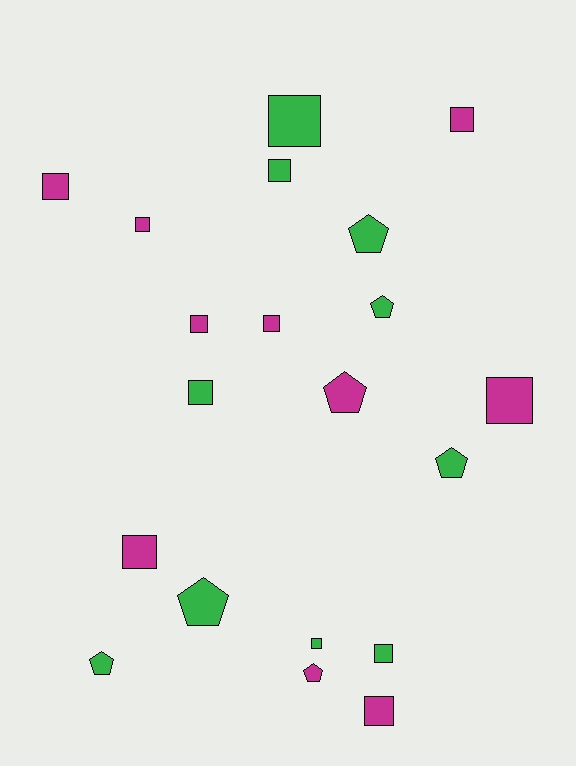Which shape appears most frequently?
Square, with 13 objects.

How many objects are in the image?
There are 20 objects.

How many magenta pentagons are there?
There are 2 magenta pentagons.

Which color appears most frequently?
Green, with 10 objects.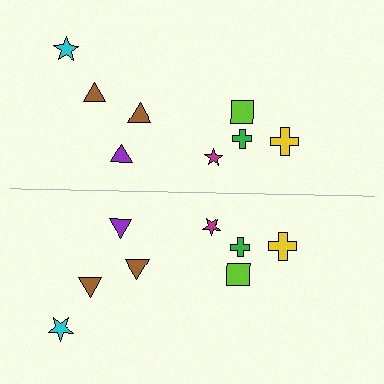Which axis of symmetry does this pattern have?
The pattern has a horizontal axis of symmetry running through the center of the image.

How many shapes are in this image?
There are 16 shapes in this image.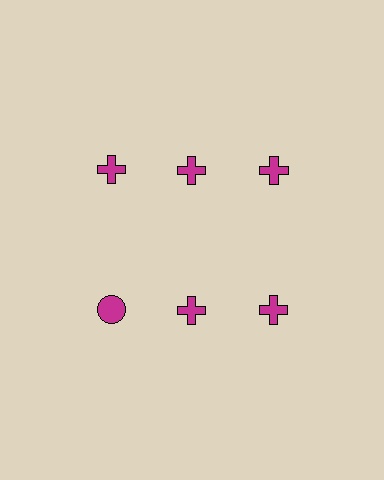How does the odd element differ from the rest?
It has a different shape: circle instead of cross.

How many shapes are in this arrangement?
There are 6 shapes arranged in a grid pattern.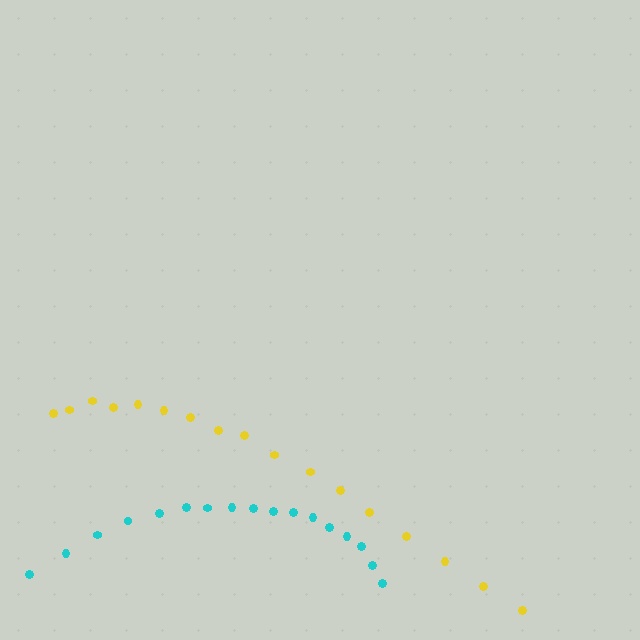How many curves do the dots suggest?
There are 2 distinct paths.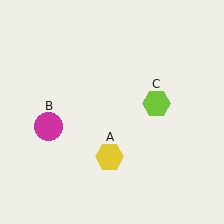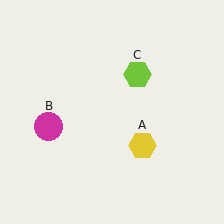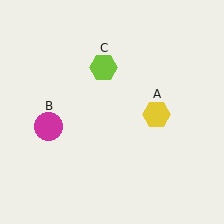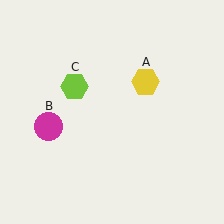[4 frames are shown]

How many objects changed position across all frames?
2 objects changed position: yellow hexagon (object A), lime hexagon (object C).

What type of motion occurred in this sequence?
The yellow hexagon (object A), lime hexagon (object C) rotated counterclockwise around the center of the scene.